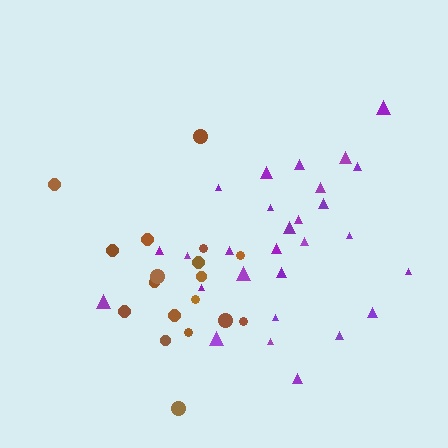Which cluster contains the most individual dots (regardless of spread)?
Purple (28).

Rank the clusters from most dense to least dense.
purple, brown.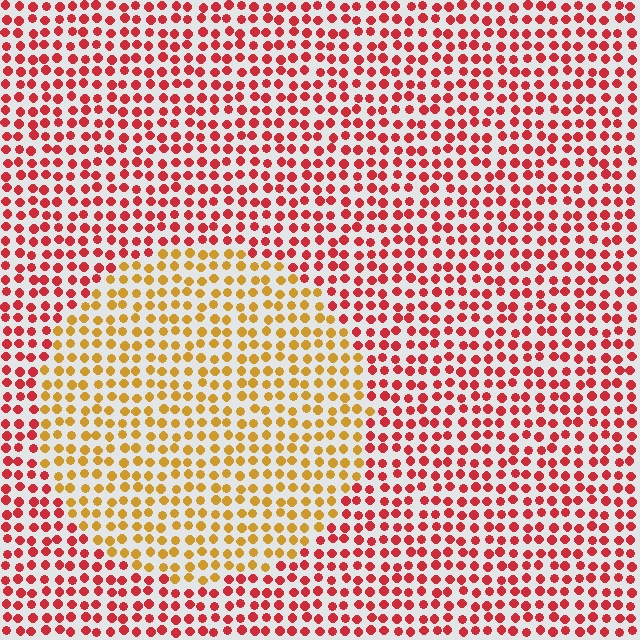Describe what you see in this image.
The image is filled with small red elements in a uniform arrangement. A circle-shaped region is visible where the elements are tinted to a slightly different hue, forming a subtle color boundary.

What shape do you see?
I see a circle.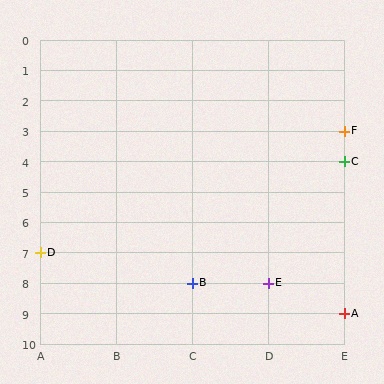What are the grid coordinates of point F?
Point F is at grid coordinates (E, 3).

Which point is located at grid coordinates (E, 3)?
Point F is at (E, 3).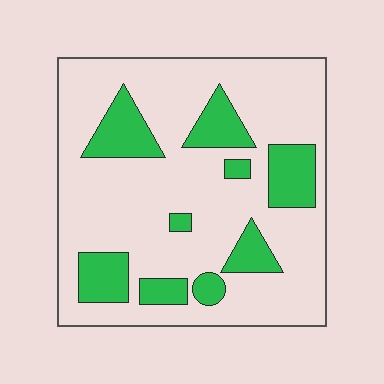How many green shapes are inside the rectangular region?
9.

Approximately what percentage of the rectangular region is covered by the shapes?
Approximately 25%.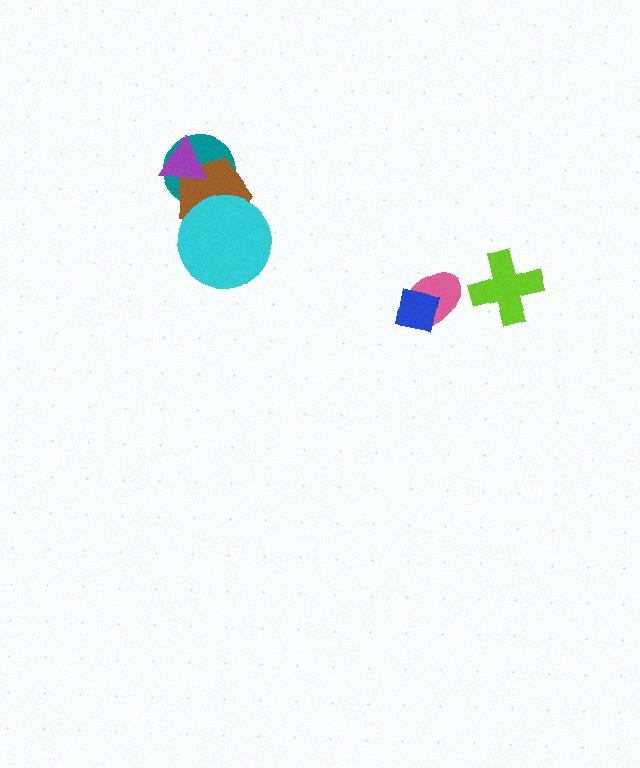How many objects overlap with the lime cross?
0 objects overlap with the lime cross.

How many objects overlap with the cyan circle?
1 object overlaps with the cyan circle.